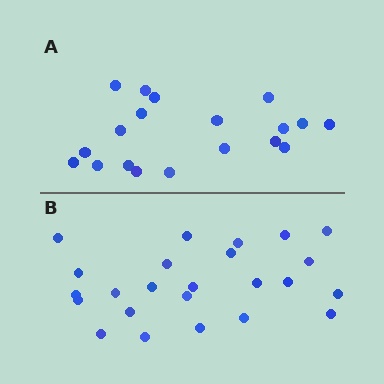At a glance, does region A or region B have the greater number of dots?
Region B (the bottom region) has more dots.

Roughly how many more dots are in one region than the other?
Region B has about 5 more dots than region A.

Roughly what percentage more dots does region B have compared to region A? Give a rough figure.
About 25% more.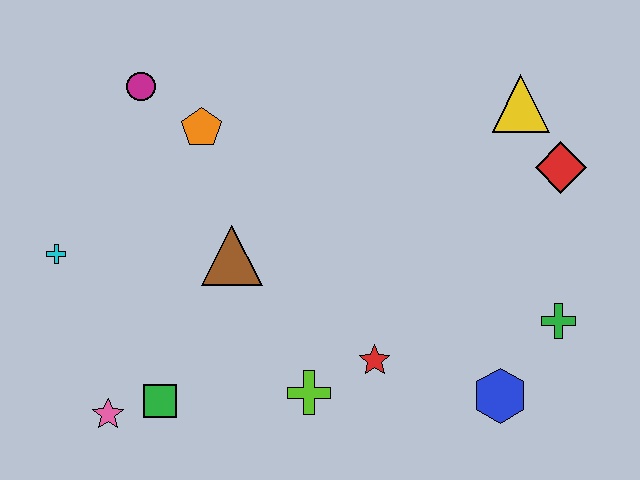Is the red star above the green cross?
No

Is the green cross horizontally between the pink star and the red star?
No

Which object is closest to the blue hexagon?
The green cross is closest to the blue hexagon.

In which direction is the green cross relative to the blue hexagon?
The green cross is above the blue hexagon.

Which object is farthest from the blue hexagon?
The magenta circle is farthest from the blue hexagon.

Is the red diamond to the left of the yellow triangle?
No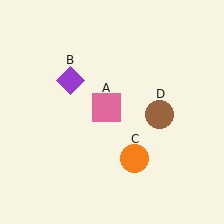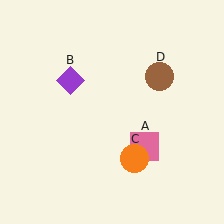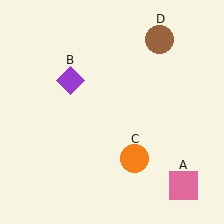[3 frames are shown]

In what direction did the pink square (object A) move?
The pink square (object A) moved down and to the right.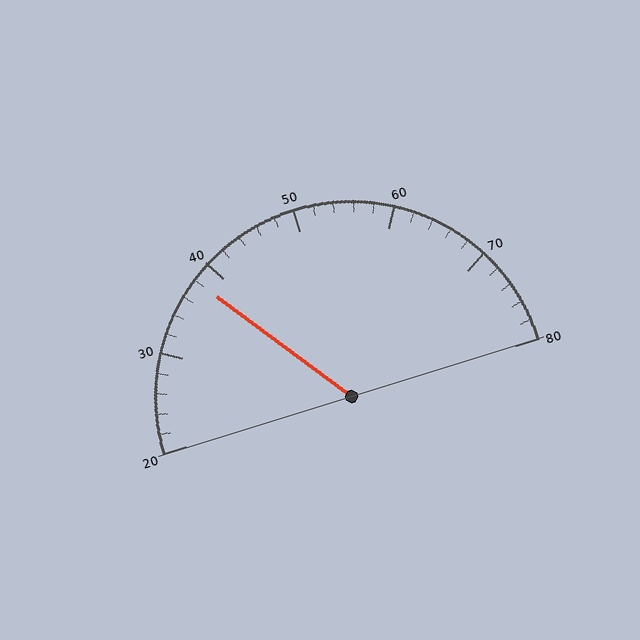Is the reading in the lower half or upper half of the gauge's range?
The reading is in the lower half of the range (20 to 80).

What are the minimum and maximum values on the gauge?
The gauge ranges from 20 to 80.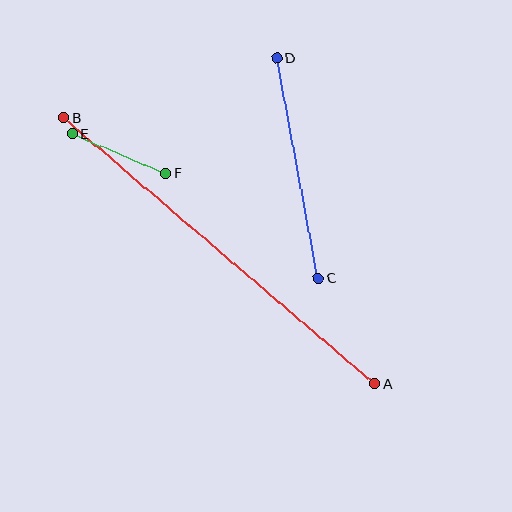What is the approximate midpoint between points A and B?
The midpoint is at approximately (219, 251) pixels.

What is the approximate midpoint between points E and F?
The midpoint is at approximately (119, 154) pixels.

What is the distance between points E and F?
The distance is approximately 102 pixels.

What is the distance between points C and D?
The distance is approximately 224 pixels.